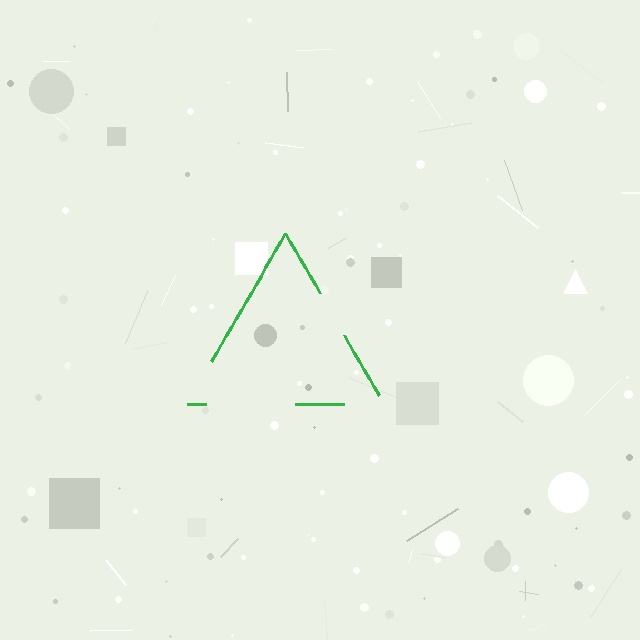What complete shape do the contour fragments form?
The contour fragments form a triangle.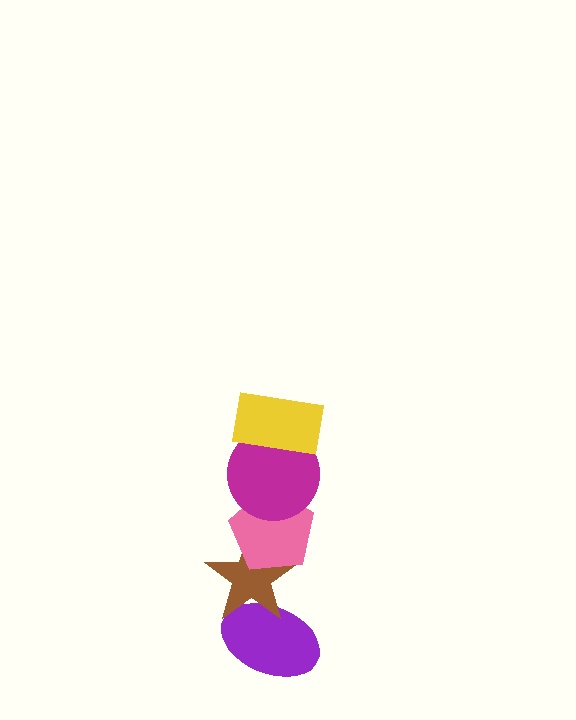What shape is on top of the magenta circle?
The yellow rectangle is on top of the magenta circle.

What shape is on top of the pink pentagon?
The magenta circle is on top of the pink pentagon.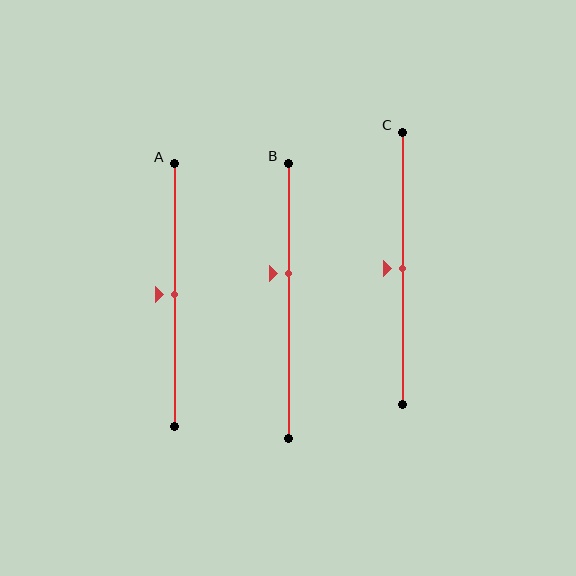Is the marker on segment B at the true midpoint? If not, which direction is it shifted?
No, the marker on segment B is shifted upward by about 10% of the segment length.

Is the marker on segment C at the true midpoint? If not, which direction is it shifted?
Yes, the marker on segment C is at the true midpoint.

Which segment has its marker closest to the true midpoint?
Segment A has its marker closest to the true midpoint.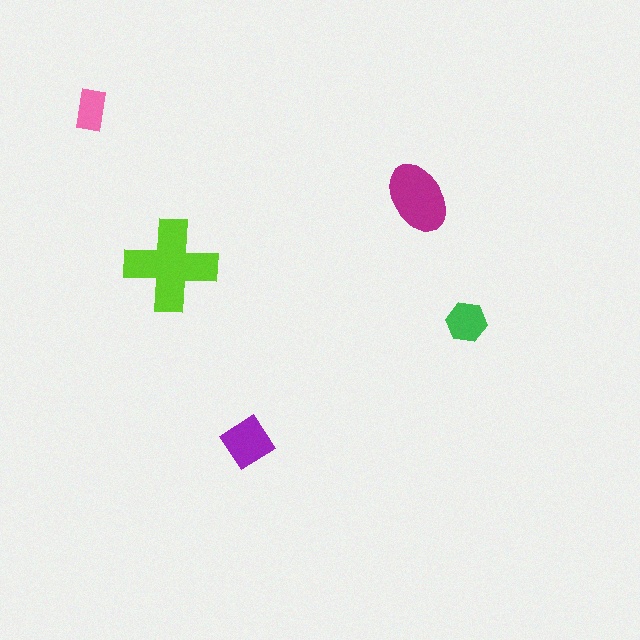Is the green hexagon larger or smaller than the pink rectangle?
Larger.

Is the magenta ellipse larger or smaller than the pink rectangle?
Larger.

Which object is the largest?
The lime cross.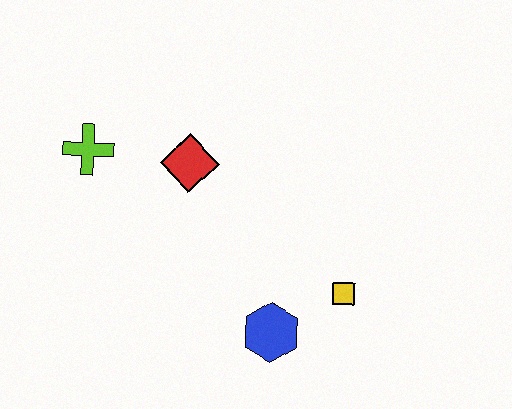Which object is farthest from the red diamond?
The yellow square is farthest from the red diamond.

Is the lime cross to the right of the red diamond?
No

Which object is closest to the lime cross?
The red diamond is closest to the lime cross.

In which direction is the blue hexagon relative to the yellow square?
The blue hexagon is to the left of the yellow square.